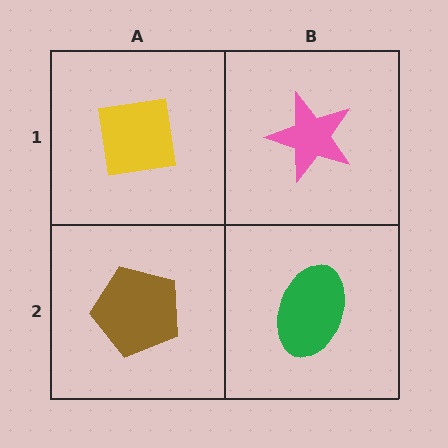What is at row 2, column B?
A green ellipse.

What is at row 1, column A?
A yellow square.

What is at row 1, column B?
A pink star.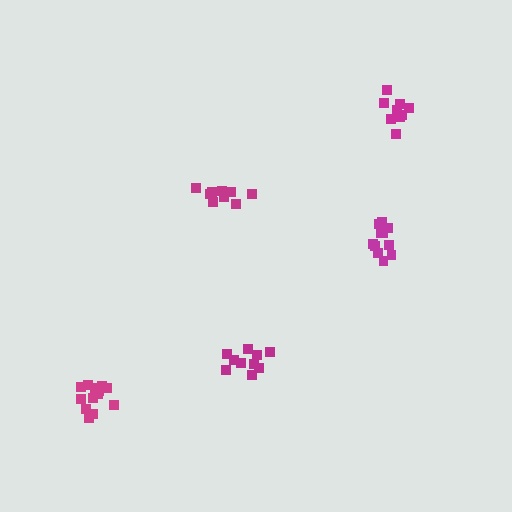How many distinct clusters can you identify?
There are 5 distinct clusters.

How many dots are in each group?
Group 1: 9 dots, Group 2: 13 dots, Group 3: 10 dots, Group 4: 11 dots, Group 5: 9 dots (52 total).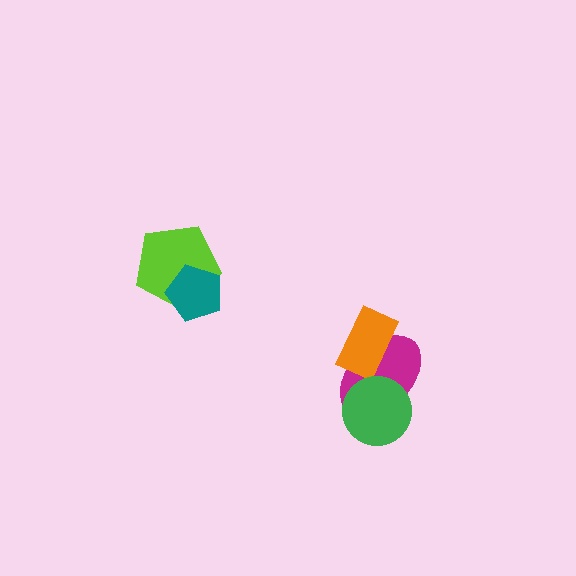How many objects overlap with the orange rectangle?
1 object overlaps with the orange rectangle.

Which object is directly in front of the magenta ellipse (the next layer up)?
The orange rectangle is directly in front of the magenta ellipse.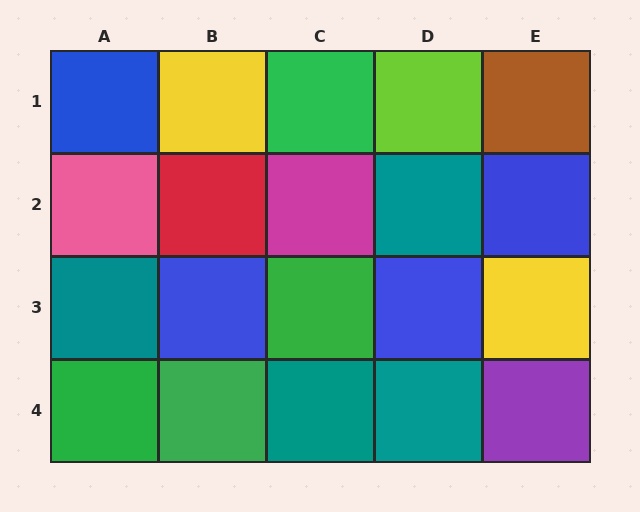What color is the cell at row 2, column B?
Red.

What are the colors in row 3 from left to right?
Teal, blue, green, blue, yellow.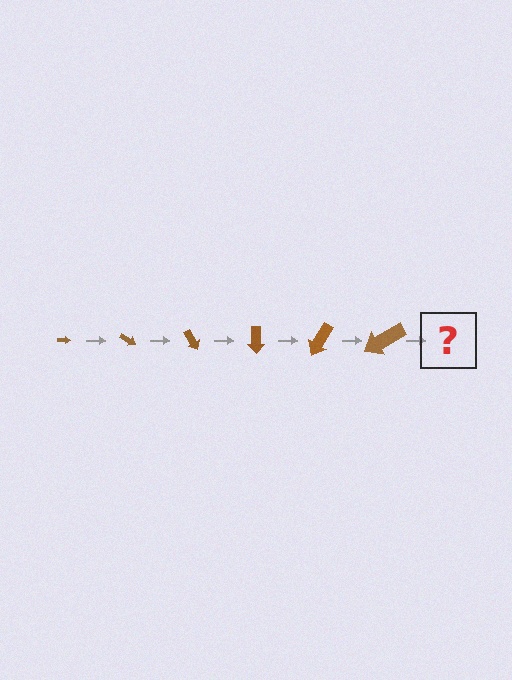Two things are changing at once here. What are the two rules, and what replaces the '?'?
The two rules are that the arrow grows larger each step and it rotates 30 degrees each step. The '?' should be an arrow, larger than the previous one and rotated 180 degrees from the start.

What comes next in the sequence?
The next element should be an arrow, larger than the previous one and rotated 180 degrees from the start.